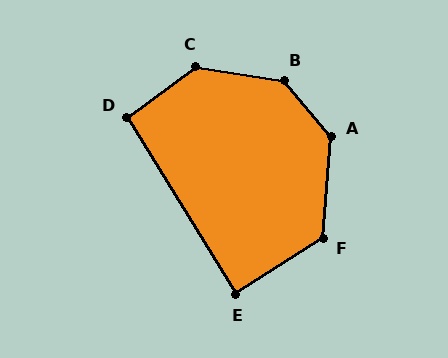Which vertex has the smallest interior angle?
E, at approximately 89 degrees.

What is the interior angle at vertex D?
Approximately 94 degrees (approximately right).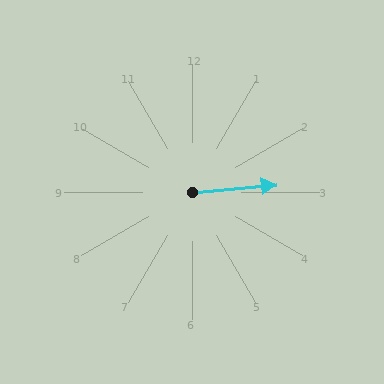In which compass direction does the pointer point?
East.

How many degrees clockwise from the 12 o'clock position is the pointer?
Approximately 85 degrees.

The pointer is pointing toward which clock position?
Roughly 3 o'clock.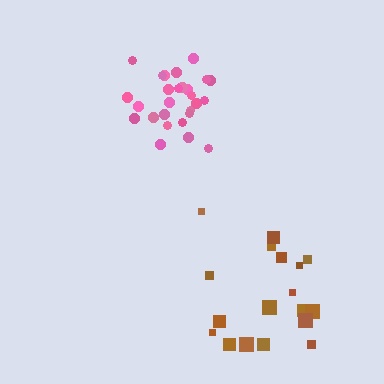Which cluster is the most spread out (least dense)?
Brown.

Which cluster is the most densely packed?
Pink.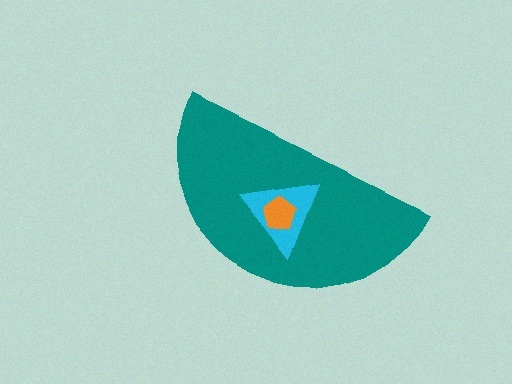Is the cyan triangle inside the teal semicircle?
Yes.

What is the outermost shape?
The teal semicircle.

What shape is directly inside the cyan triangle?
The orange pentagon.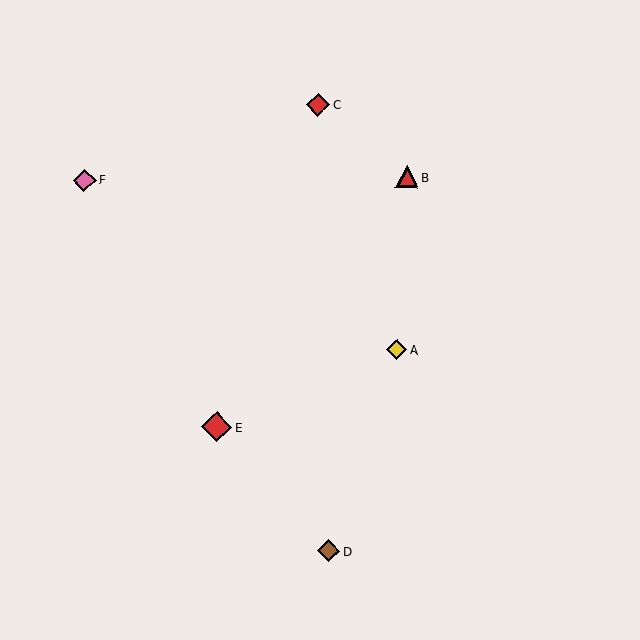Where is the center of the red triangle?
The center of the red triangle is at (407, 177).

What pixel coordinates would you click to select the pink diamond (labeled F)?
Click at (85, 180) to select the pink diamond F.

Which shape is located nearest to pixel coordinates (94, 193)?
The pink diamond (labeled F) at (85, 180) is nearest to that location.